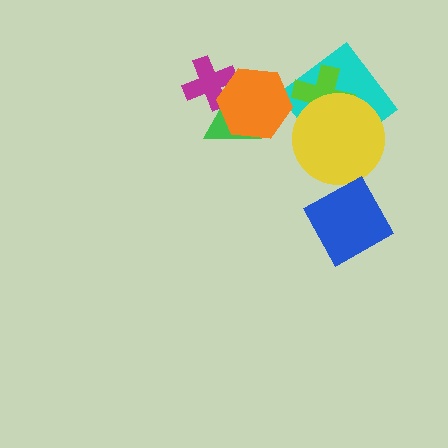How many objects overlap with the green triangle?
2 objects overlap with the green triangle.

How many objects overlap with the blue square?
0 objects overlap with the blue square.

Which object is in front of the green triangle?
The orange hexagon is in front of the green triangle.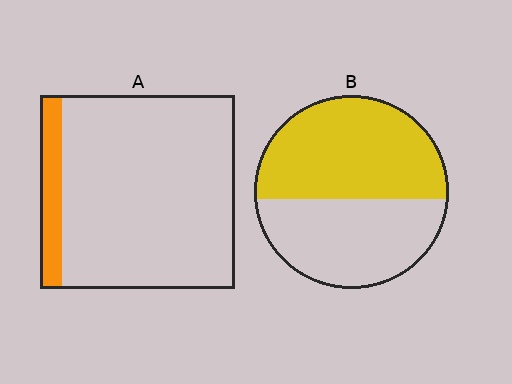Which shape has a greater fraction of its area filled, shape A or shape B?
Shape B.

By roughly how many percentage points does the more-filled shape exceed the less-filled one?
By roughly 45 percentage points (B over A).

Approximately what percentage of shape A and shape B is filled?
A is approximately 10% and B is approximately 55%.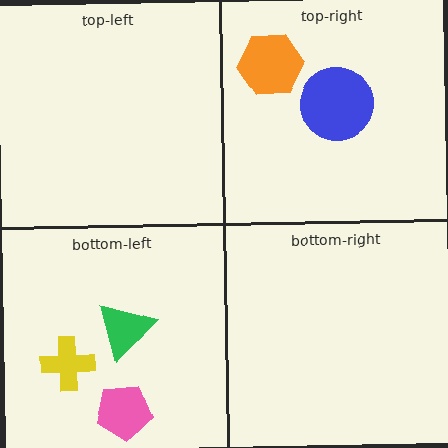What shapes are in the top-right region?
The blue circle, the orange hexagon.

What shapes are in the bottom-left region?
The yellow cross, the green triangle, the pink pentagon.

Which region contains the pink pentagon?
The bottom-left region.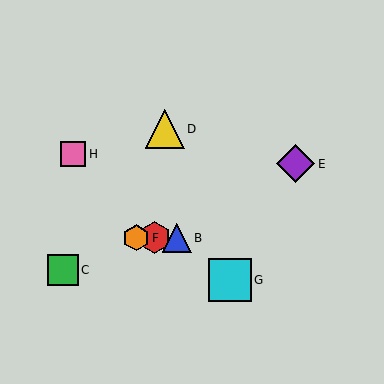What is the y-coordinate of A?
Object A is at y≈238.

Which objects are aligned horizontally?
Objects A, B, F are aligned horizontally.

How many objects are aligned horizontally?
3 objects (A, B, F) are aligned horizontally.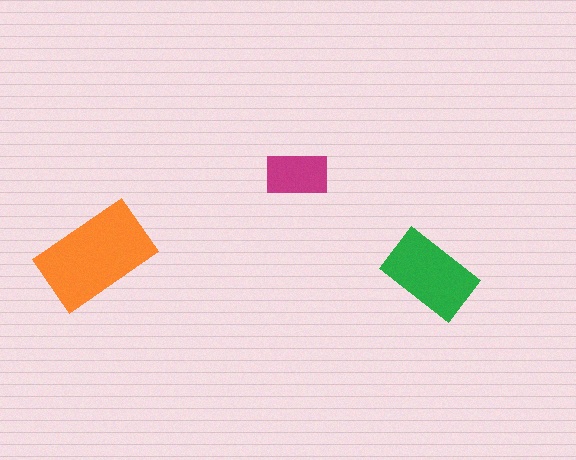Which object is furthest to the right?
The green rectangle is rightmost.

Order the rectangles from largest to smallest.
the orange one, the green one, the magenta one.